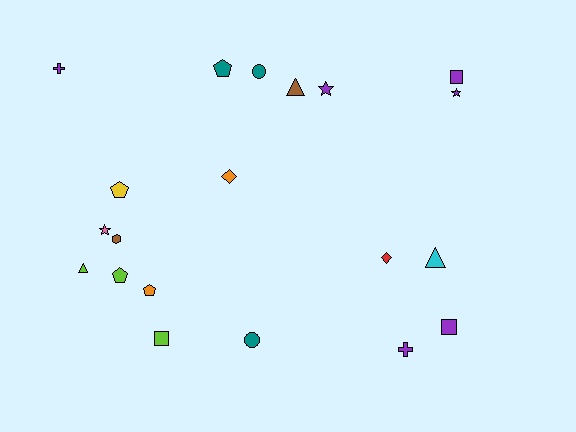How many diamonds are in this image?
There are 2 diamonds.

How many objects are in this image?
There are 20 objects.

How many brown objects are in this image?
There are 2 brown objects.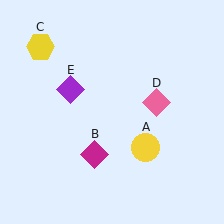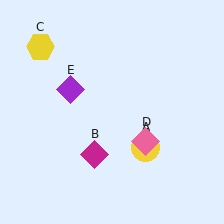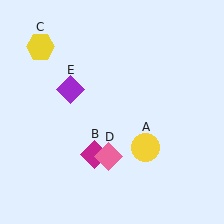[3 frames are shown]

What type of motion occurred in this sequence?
The pink diamond (object D) rotated clockwise around the center of the scene.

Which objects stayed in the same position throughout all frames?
Yellow circle (object A) and magenta diamond (object B) and yellow hexagon (object C) and purple diamond (object E) remained stationary.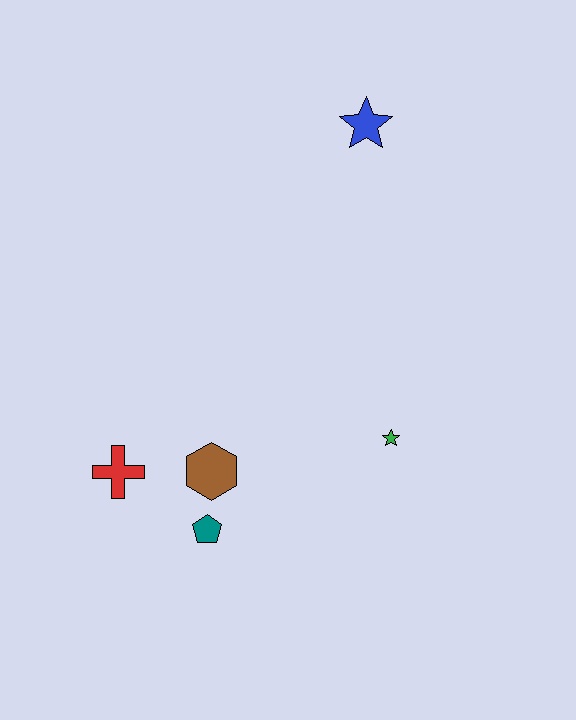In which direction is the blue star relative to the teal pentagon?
The blue star is above the teal pentagon.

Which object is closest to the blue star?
The green star is closest to the blue star.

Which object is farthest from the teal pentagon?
The blue star is farthest from the teal pentagon.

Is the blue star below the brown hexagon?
No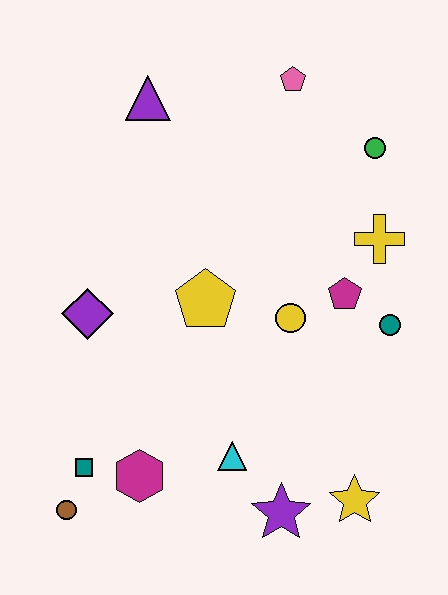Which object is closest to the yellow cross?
The magenta pentagon is closest to the yellow cross.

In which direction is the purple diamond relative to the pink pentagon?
The purple diamond is below the pink pentagon.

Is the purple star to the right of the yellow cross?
No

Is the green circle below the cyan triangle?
No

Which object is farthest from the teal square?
The pink pentagon is farthest from the teal square.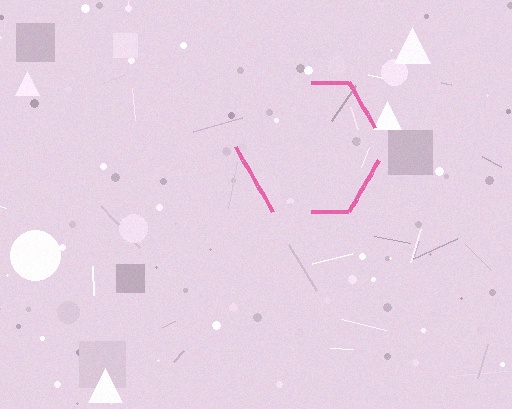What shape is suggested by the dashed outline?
The dashed outline suggests a hexagon.